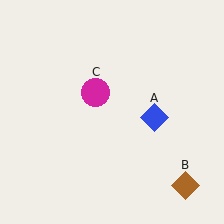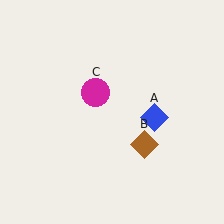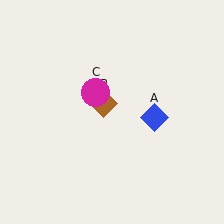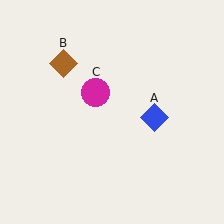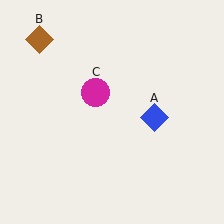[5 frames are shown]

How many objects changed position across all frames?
1 object changed position: brown diamond (object B).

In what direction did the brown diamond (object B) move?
The brown diamond (object B) moved up and to the left.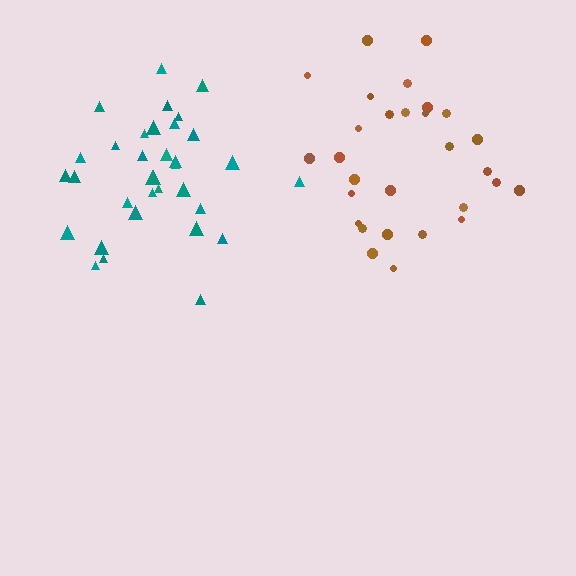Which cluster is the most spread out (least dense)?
Teal.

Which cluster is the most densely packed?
Brown.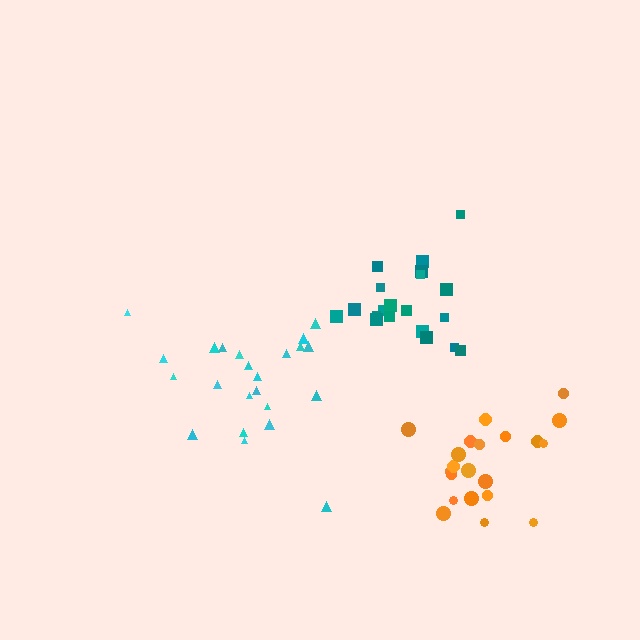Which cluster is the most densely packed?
Teal.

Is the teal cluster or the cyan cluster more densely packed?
Teal.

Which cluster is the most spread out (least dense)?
Cyan.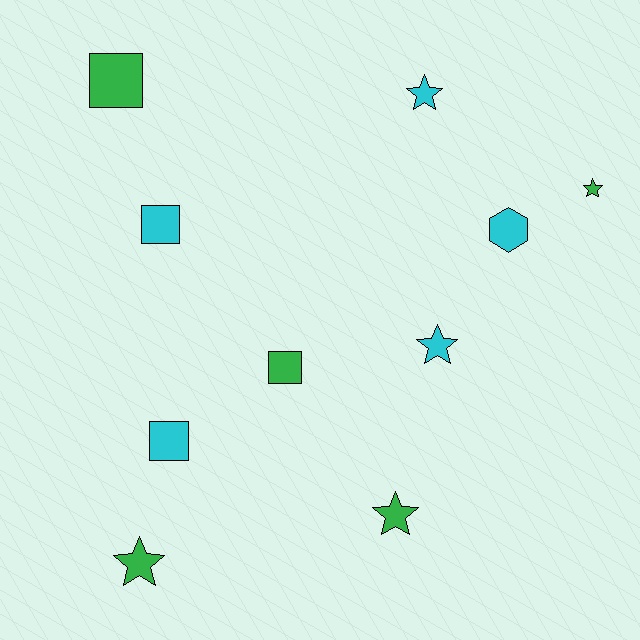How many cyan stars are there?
There are 2 cyan stars.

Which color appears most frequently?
Green, with 5 objects.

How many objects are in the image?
There are 10 objects.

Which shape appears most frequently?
Star, with 5 objects.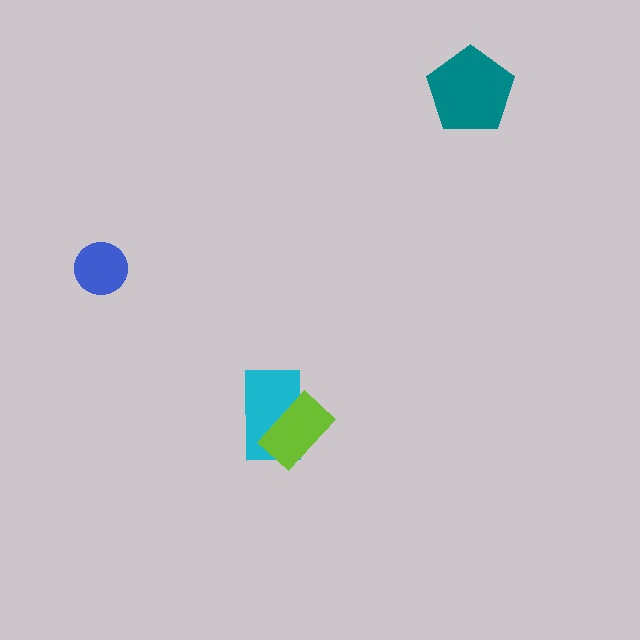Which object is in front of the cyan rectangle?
The lime rectangle is in front of the cyan rectangle.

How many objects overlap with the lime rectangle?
1 object overlaps with the lime rectangle.